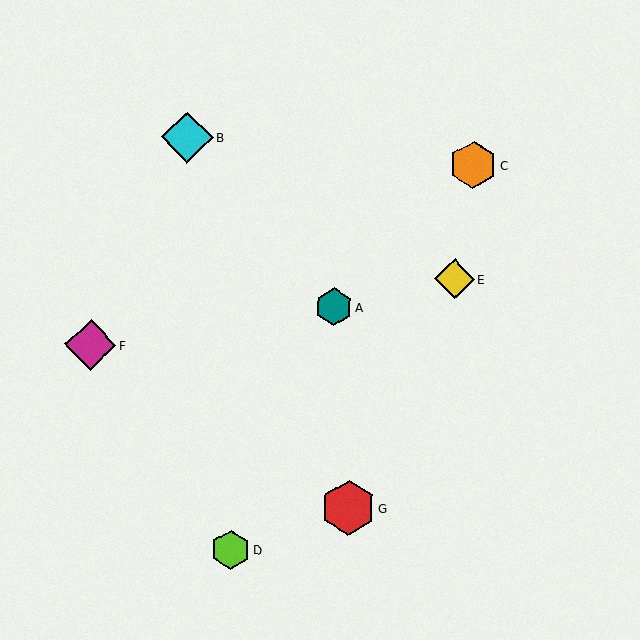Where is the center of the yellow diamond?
The center of the yellow diamond is at (455, 279).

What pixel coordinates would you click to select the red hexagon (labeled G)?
Click at (348, 508) to select the red hexagon G.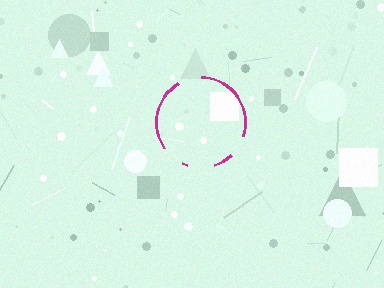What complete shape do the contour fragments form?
The contour fragments form a circle.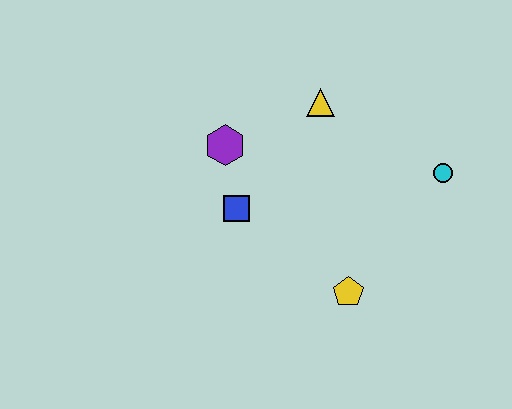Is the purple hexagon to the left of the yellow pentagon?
Yes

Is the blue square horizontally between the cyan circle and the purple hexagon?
Yes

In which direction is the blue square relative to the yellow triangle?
The blue square is below the yellow triangle.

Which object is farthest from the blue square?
The cyan circle is farthest from the blue square.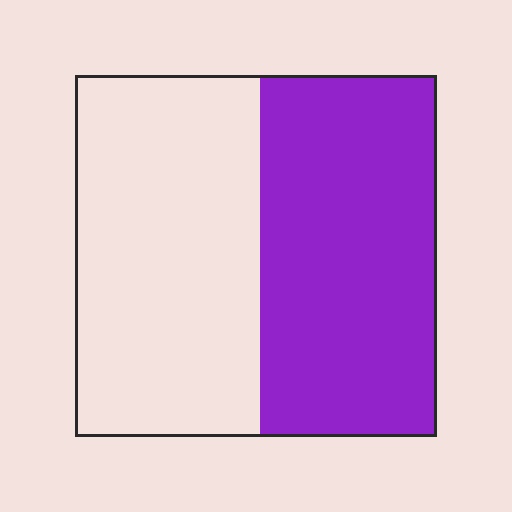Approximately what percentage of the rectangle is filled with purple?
Approximately 50%.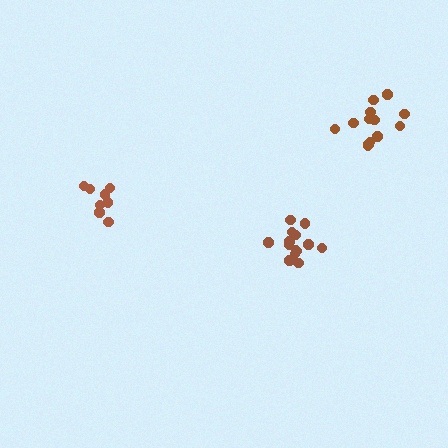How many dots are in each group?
Group 1: 8 dots, Group 2: 14 dots, Group 3: 13 dots (35 total).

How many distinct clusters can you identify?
There are 3 distinct clusters.